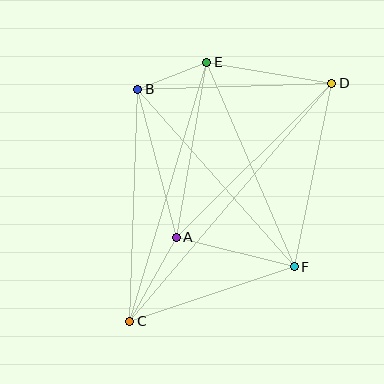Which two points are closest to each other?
Points B and E are closest to each other.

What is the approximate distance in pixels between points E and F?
The distance between E and F is approximately 222 pixels.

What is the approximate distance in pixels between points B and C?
The distance between B and C is approximately 232 pixels.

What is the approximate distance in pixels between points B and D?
The distance between B and D is approximately 194 pixels.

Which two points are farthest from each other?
Points C and D are farthest from each other.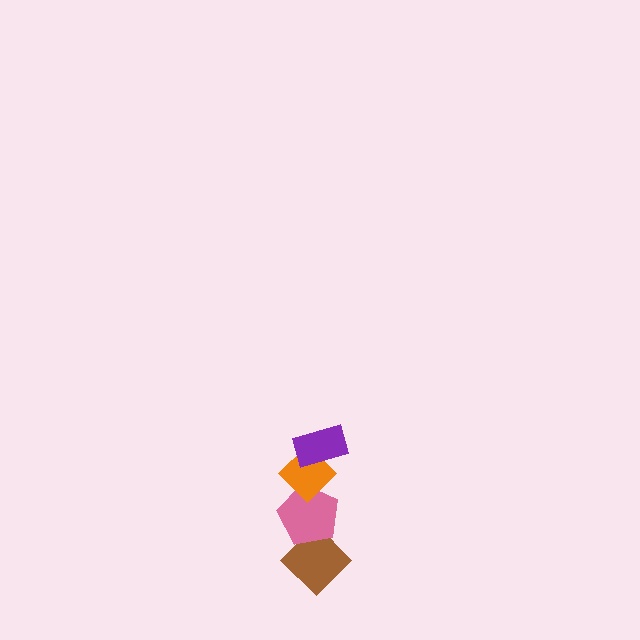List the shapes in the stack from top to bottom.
From top to bottom: the purple rectangle, the orange diamond, the pink pentagon, the brown diamond.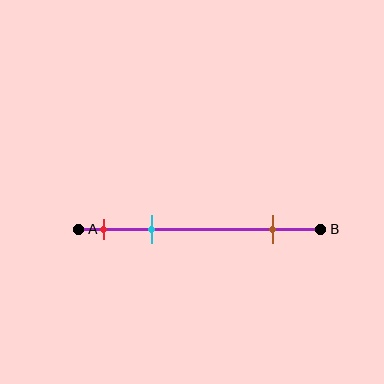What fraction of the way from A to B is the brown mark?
The brown mark is approximately 80% (0.8) of the way from A to B.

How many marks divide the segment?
There are 3 marks dividing the segment.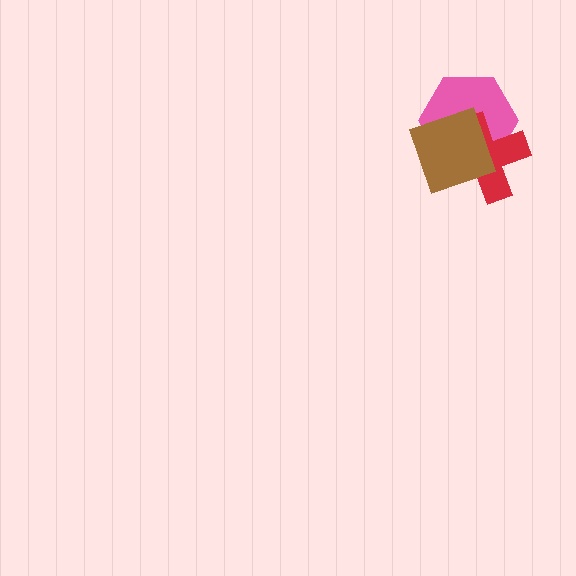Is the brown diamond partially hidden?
No, no other shape covers it.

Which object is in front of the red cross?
The brown diamond is in front of the red cross.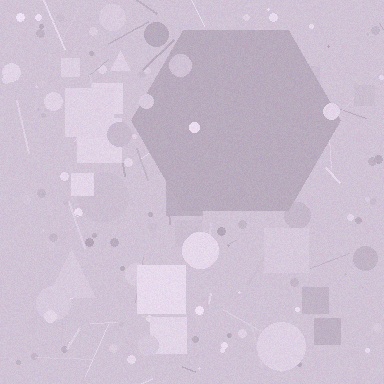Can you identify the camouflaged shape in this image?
The camouflaged shape is a hexagon.